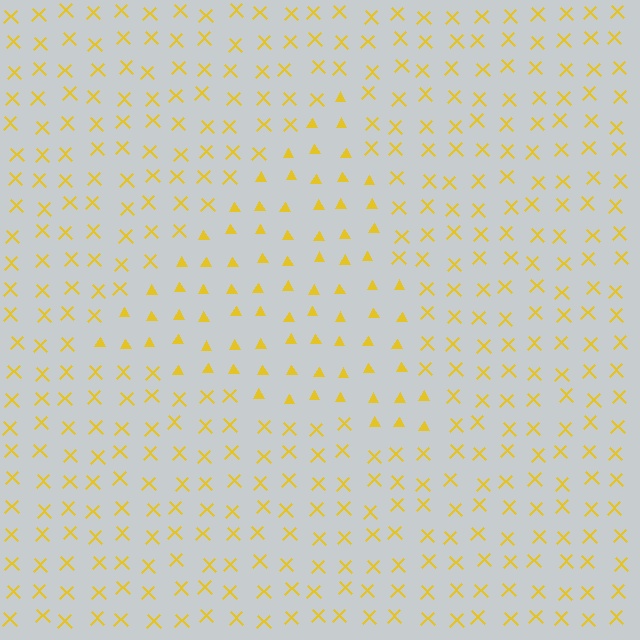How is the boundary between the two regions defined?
The boundary is defined by a change in element shape: triangles inside vs. X marks outside. All elements share the same color and spacing.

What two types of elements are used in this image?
The image uses triangles inside the triangle region and X marks outside it.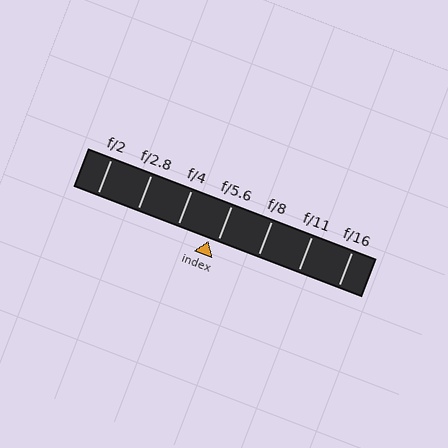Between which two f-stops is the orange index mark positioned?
The index mark is between f/4 and f/5.6.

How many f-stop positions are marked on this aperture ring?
There are 7 f-stop positions marked.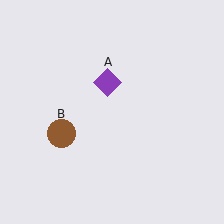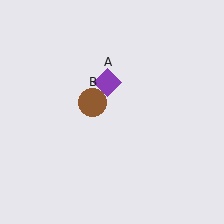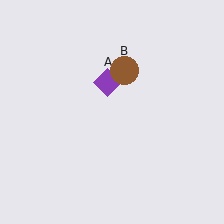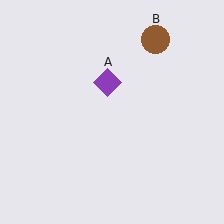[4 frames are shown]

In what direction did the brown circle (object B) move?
The brown circle (object B) moved up and to the right.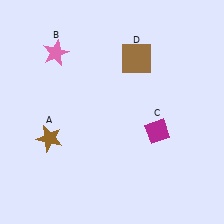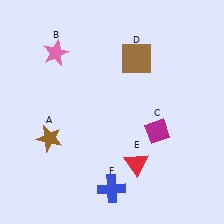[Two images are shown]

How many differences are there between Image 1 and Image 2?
There are 2 differences between the two images.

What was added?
A red triangle (E), a blue cross (F) were added in Image 2.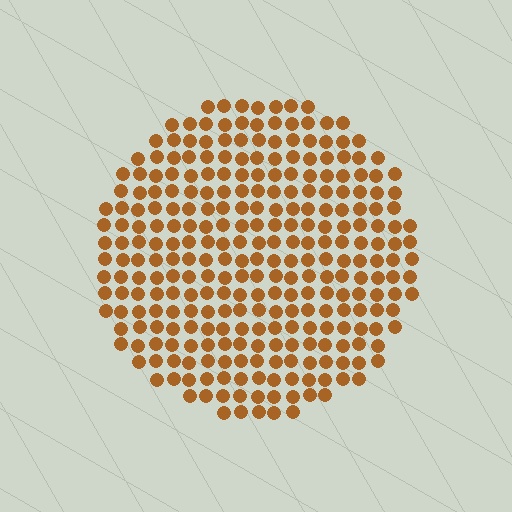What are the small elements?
The small elements are circles.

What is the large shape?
The large shape is a circle.